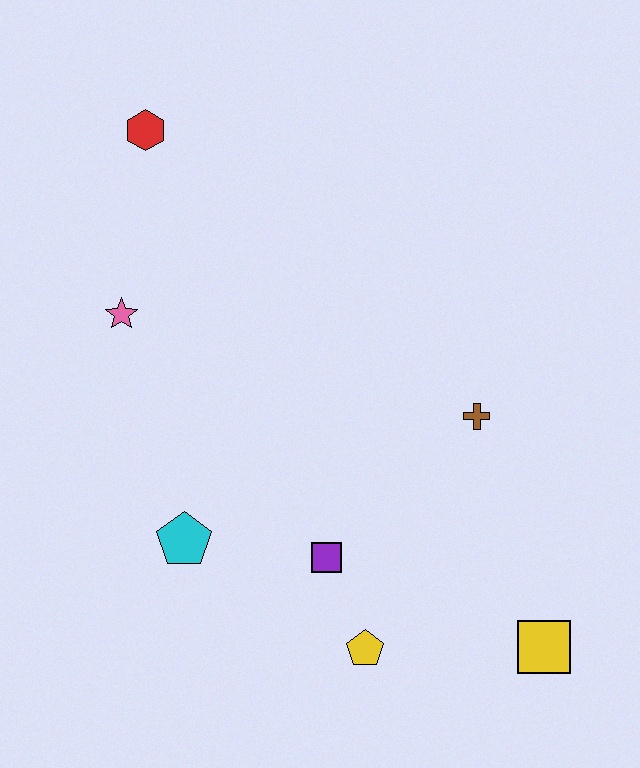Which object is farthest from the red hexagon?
The yellow square is farthest from the red hexagon.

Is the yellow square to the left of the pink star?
No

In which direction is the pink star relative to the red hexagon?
The pink star is below the red hexagon.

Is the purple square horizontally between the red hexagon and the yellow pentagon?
Yes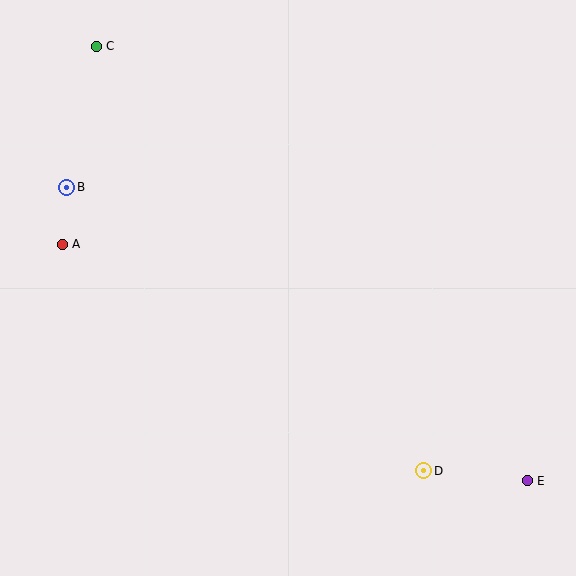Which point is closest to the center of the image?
Point D at (424, 471) is closest to the center.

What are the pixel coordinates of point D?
Point D is at (424, 471).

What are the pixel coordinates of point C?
Point C is at (96, 46).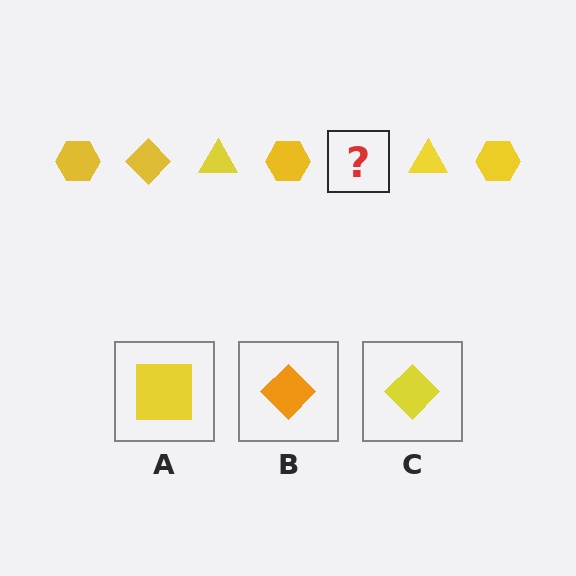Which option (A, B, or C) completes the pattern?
C.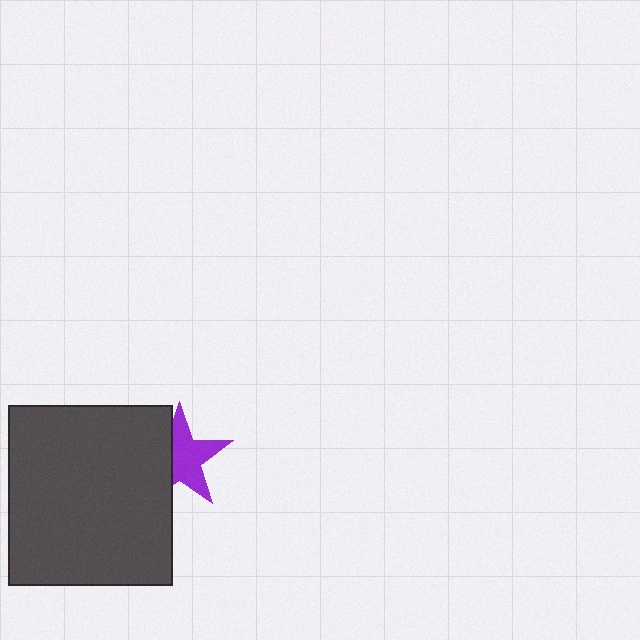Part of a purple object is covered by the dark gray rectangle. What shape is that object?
It is a star.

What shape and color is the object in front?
The object in front is a dark gray rectangle.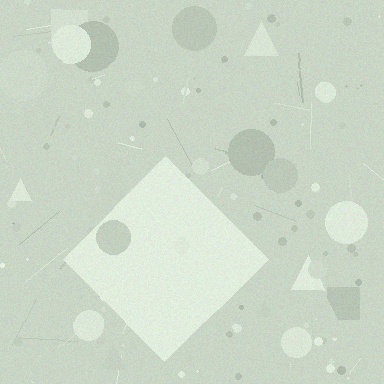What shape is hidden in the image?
A diamond is hidden in the image.